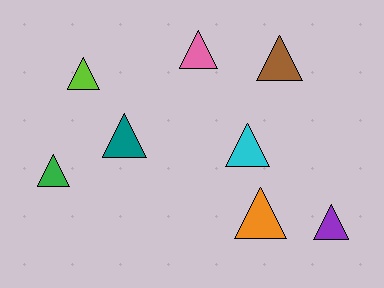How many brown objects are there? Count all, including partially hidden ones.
There is 1 brown object.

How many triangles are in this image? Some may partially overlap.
There are 8 triangles.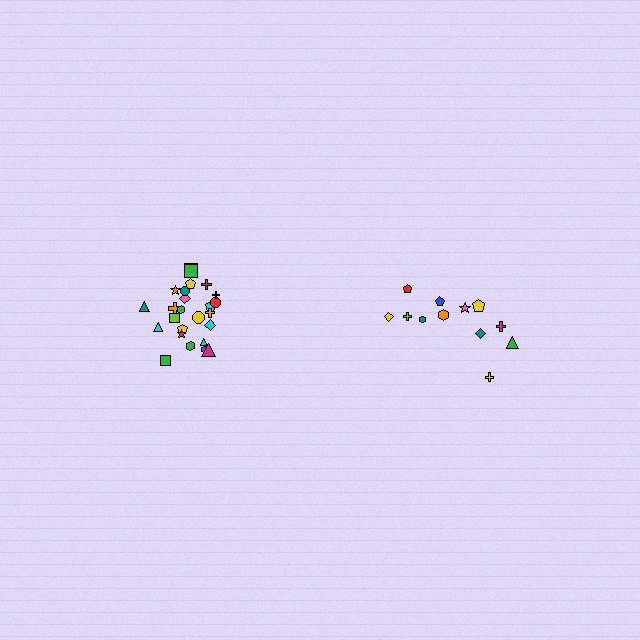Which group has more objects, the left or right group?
The left group.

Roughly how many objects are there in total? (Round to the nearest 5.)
Roughly 35 objects in total.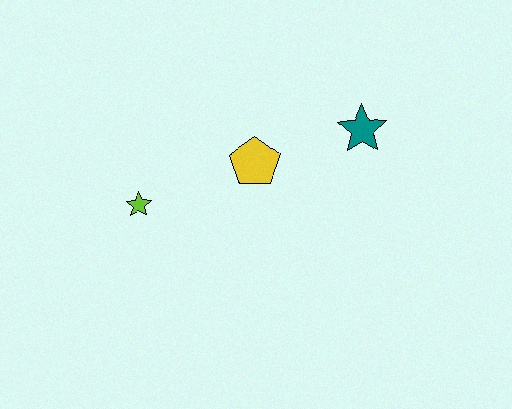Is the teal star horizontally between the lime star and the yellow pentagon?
No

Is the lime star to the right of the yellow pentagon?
No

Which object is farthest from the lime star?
The teal star is farthest from the lime star.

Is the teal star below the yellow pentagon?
No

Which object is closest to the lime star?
The yellow pentagon is closest to the lime star.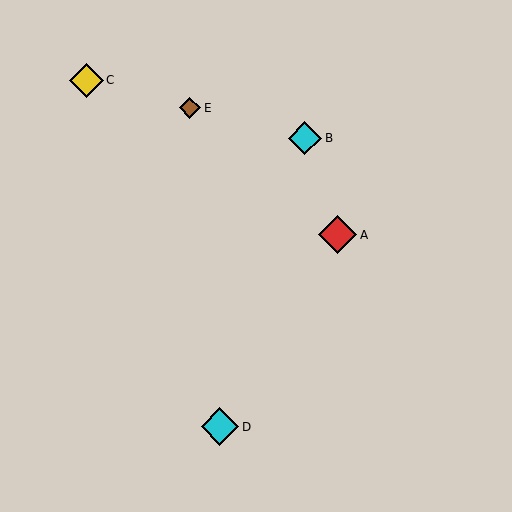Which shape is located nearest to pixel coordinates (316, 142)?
The cyan diamond (labeled B) at (305, 138) is nearest to that location.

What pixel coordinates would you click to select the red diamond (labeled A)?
Click at (338, 235) to select the red diamond A.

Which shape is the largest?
The red diamond (labeled A) is the largest.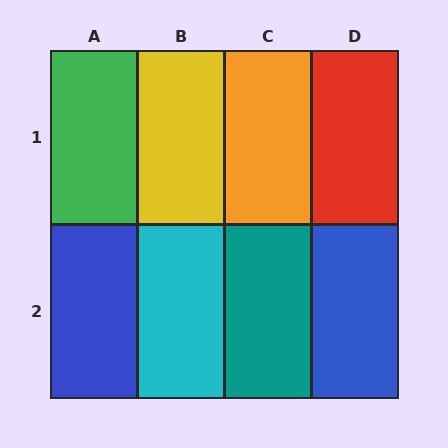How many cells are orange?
1 cell is orange.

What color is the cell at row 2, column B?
Cyan.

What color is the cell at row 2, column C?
Teal.